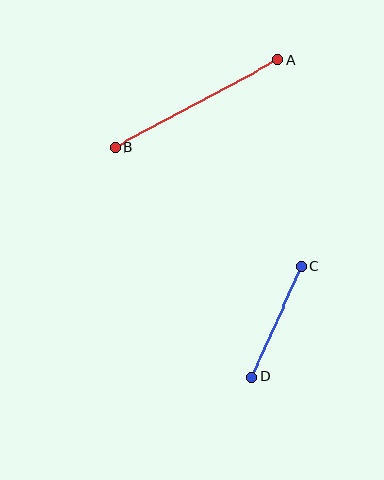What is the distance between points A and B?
The distance is approximately 184 pixels.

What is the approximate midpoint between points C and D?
The midpoint is at approximately (277, 322) pixels.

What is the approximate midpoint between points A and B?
The midpoint is at approximately (196, 104) pixels.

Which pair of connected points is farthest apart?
Points A and B are farthest apart.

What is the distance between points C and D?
The distance is approximately 121 pixels.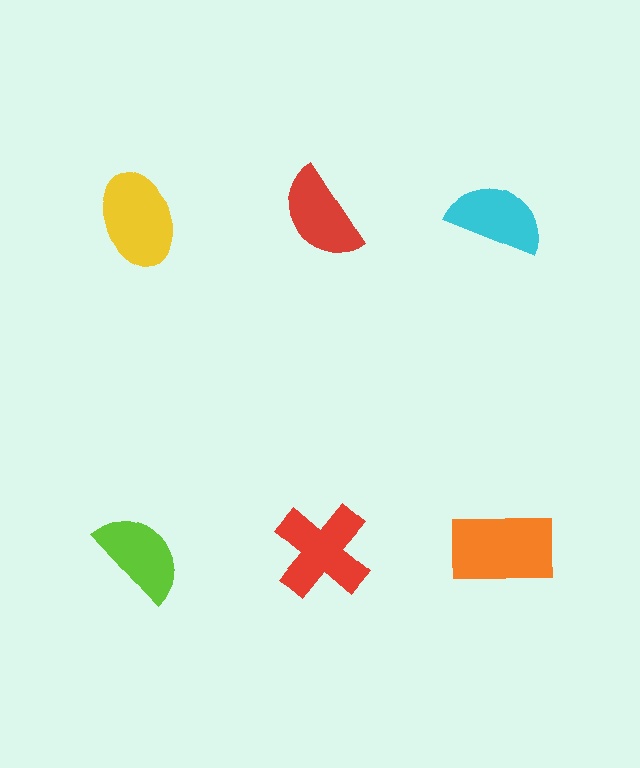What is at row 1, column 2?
A red semicircle.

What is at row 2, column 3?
An orange rectangle.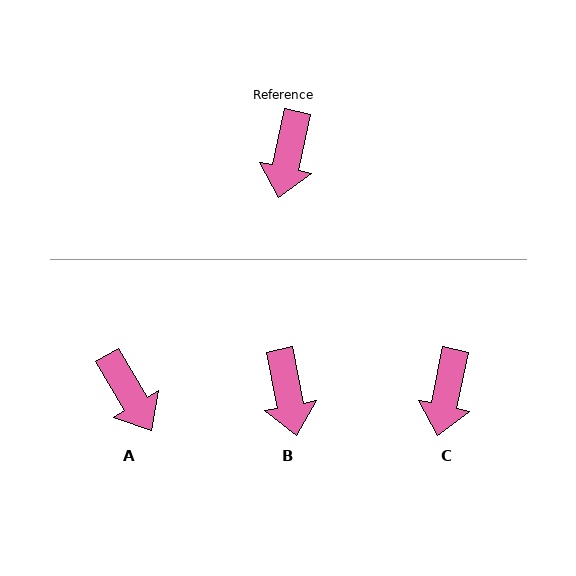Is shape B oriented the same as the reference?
No, it is off by about 23 degrees.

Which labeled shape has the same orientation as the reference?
C.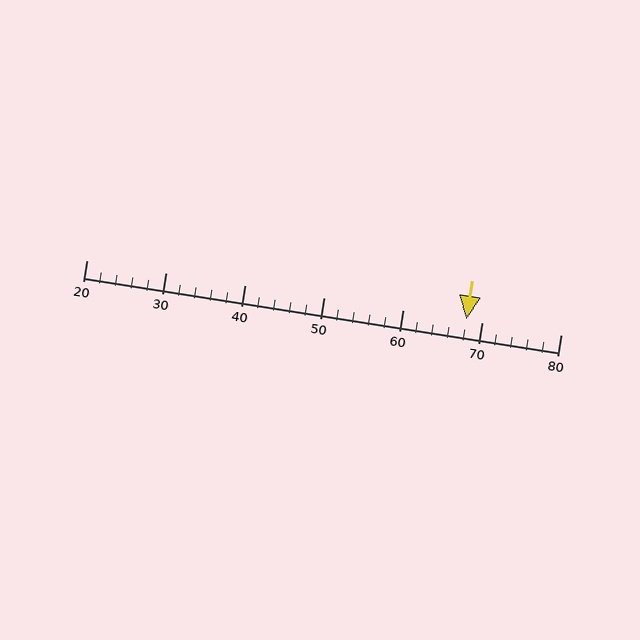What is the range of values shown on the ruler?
The ruler shows values from 20 to 80.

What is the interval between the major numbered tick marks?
The major tick marks are spaced 10 units apart.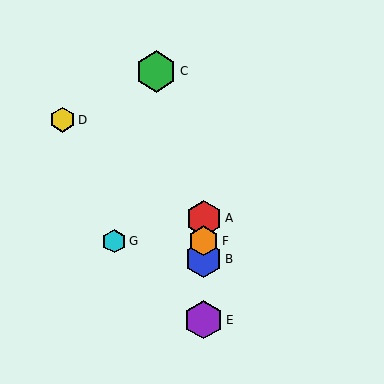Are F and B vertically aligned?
Yes, both are at x≈204.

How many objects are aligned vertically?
4 objects (A, B, E, F) are aligned vertically.